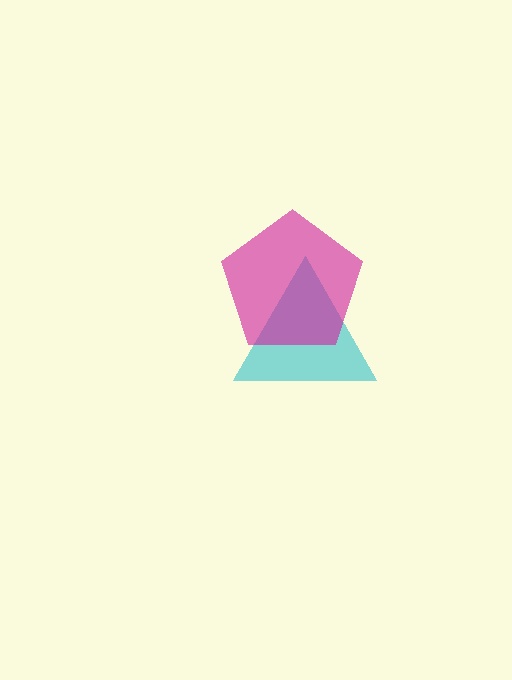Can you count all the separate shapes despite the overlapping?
Yes, there are 2 separate shapes.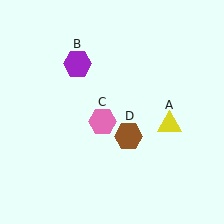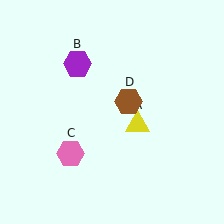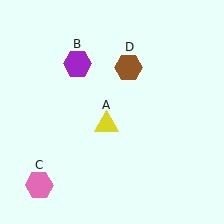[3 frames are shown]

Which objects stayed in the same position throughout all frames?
Purple hexagon (object B) remained stationary.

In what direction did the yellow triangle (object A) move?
The yellow triangle (object A) moved left.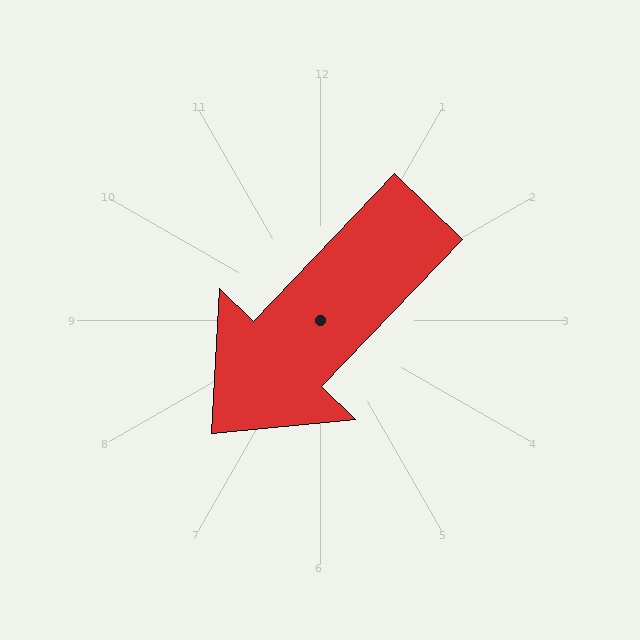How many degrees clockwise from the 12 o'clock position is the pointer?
Approximately 224 degrees.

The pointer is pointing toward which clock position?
Roughly 7 o'clock.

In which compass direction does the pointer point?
Southwest.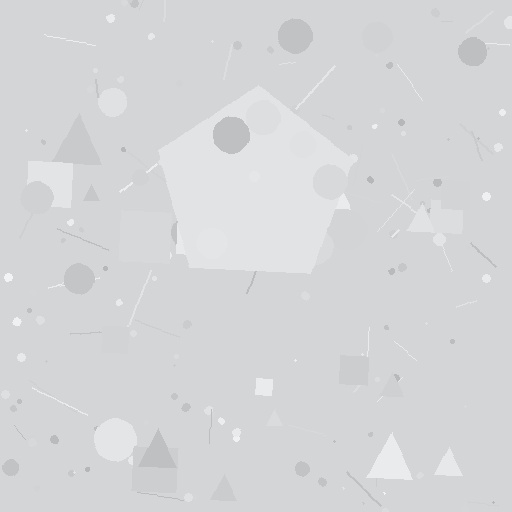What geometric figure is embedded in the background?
A pentagon is embedded in the background.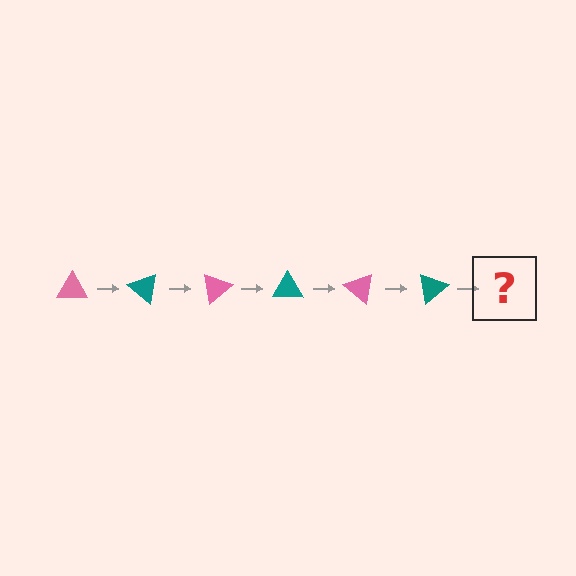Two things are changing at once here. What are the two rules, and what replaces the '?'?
The two rules are that it rotates 40 degrees each step and the color cycles through pink and teal. The '?' should be a pink triangle, rotated 240 degrees from the start.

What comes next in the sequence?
The next element should be a pink triangle, rotated 240 degrees from the start.